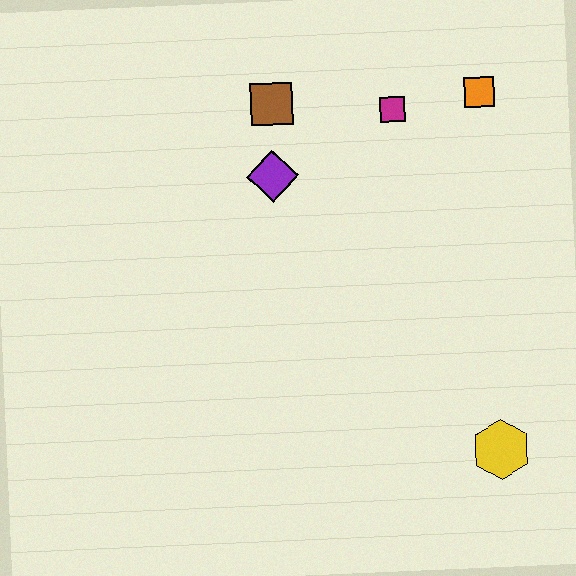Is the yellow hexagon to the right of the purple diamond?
Yes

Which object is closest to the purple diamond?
The brown square is closest to the purple diamond.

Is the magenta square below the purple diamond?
No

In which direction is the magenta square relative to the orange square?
The magenta square is to the left of the orange square.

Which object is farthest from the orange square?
The yellow hexagon is farthest from the orange square.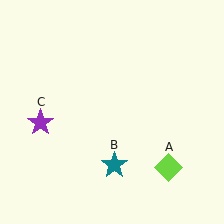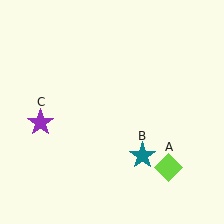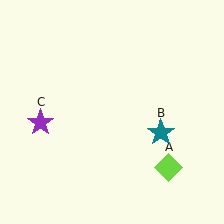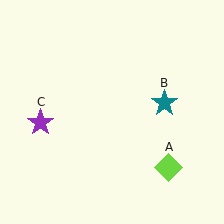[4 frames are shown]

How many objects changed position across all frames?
1 object changed position: teal star (object B).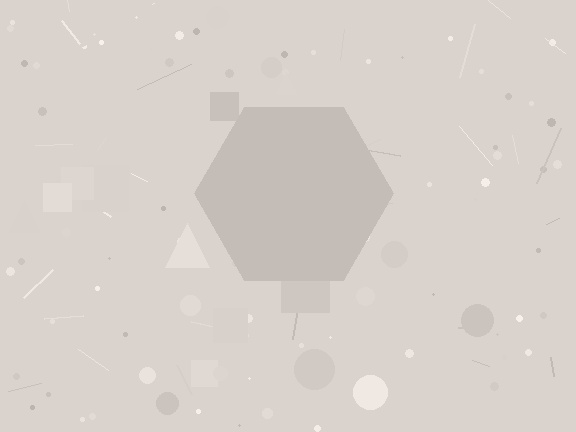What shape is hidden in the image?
A hexagon is hidden in the image.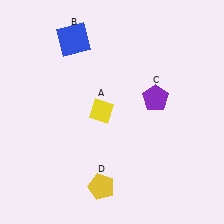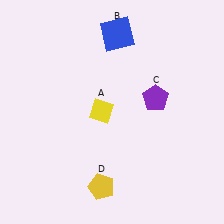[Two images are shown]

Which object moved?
The blue square (B) moved right.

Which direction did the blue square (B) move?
The blue square (B) moved right.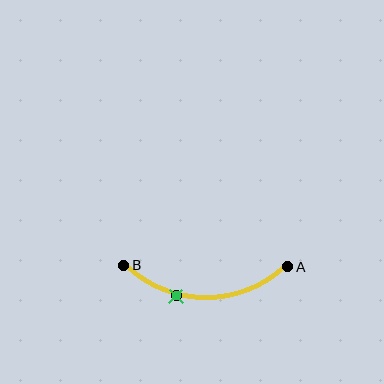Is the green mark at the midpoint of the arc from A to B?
No. The green mark lies on the arc but is closer to endpoint B. The arc midpoint would be at the point on the curve equidistant along the arc from both A and B.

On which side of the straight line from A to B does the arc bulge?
The arc bulges below the straight line connecting A and B.